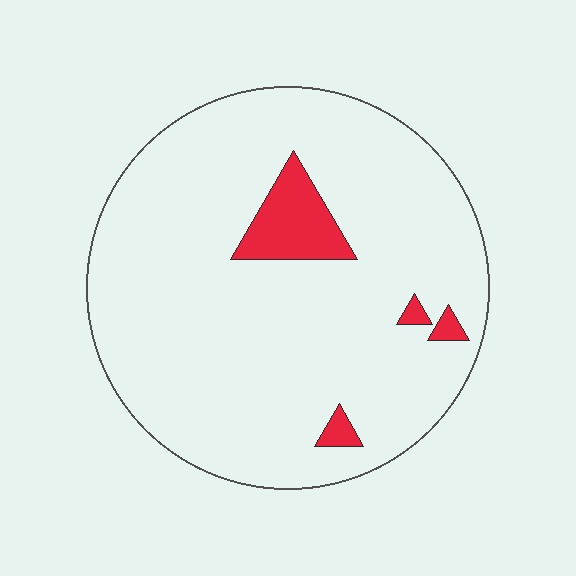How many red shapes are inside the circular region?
4.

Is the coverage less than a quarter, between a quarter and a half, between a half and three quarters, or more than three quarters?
Less than a quarter.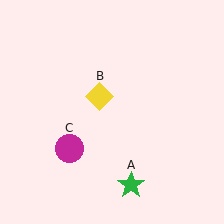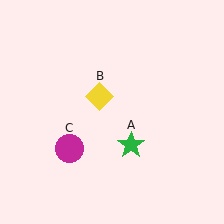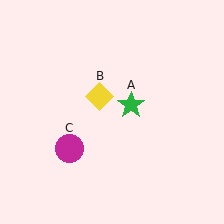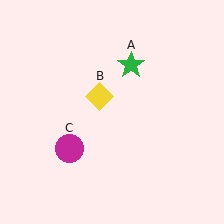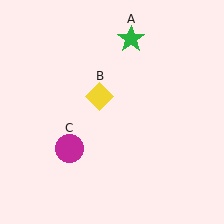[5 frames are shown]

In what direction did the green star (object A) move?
The green star (object A) moved up.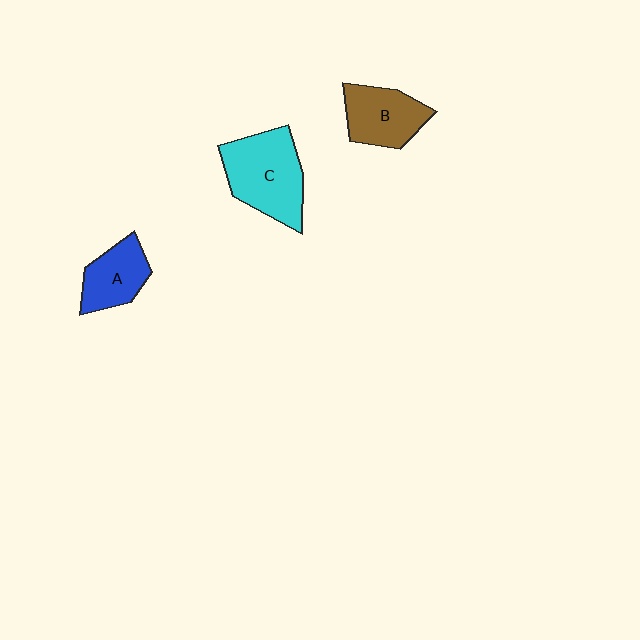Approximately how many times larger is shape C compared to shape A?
Approximately 1.6 times.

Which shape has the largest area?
Shape C (cyan).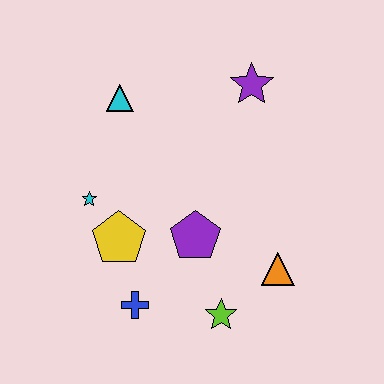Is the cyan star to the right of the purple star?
No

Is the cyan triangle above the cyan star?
Yes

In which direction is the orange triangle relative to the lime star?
The orange triangle is to the right of the lime star.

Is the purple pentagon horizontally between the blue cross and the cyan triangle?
No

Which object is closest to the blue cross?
The yellow pentagon is closest to the blue cross.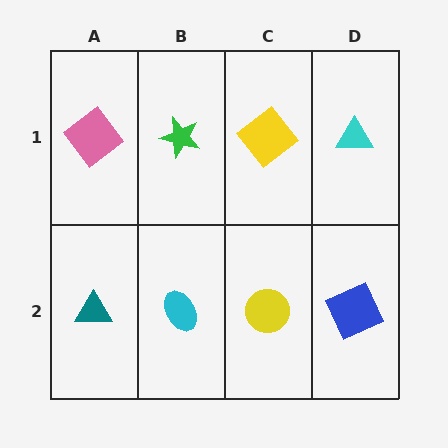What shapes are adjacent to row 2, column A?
A pink diamond (row 1, column A), a cyan ellipse (row 2, column B).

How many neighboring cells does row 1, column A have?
2.